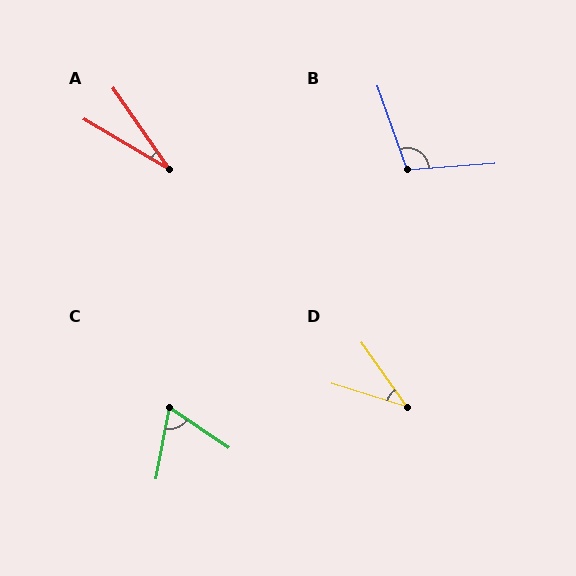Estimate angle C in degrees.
Approximately 67 degrees.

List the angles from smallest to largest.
A (25°), D (37°), C (67°), B (106°).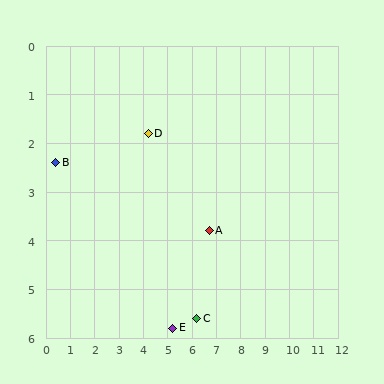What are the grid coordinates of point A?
Point A is at approximately (6.7, 3.8).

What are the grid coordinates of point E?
Point E is at approximately (5.2, 5.8).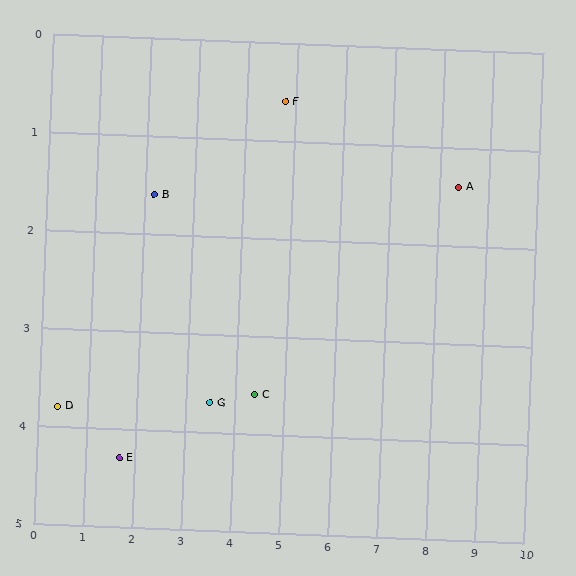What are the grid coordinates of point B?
Point B is at approximately (2.2, 1.6).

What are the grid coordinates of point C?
Point C is at approximately (4.4, 3.6).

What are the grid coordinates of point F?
Point F is at approximately (4.8, 0.6).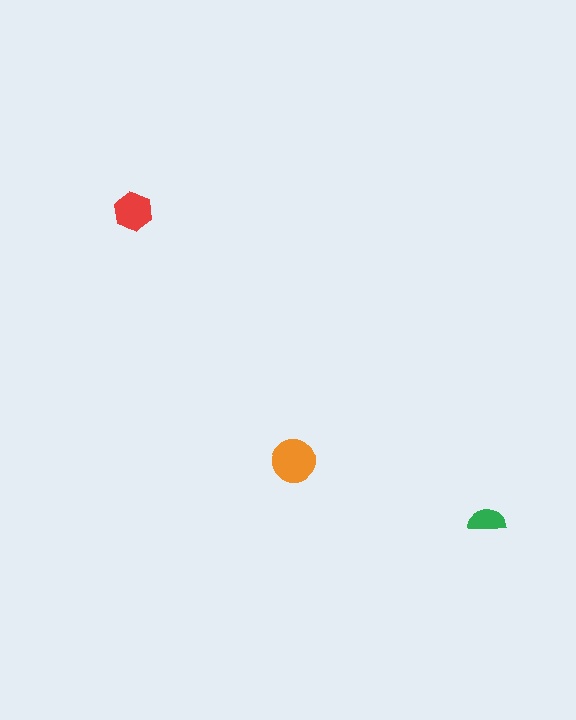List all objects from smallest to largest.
The green semicircle, the red hexagon, the orange circle.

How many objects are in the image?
There are 3 objects in the image.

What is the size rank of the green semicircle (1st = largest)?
3rd.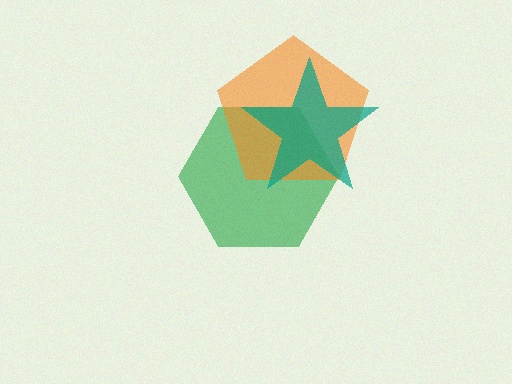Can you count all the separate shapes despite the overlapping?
Yes, there are 3 separate shapes.